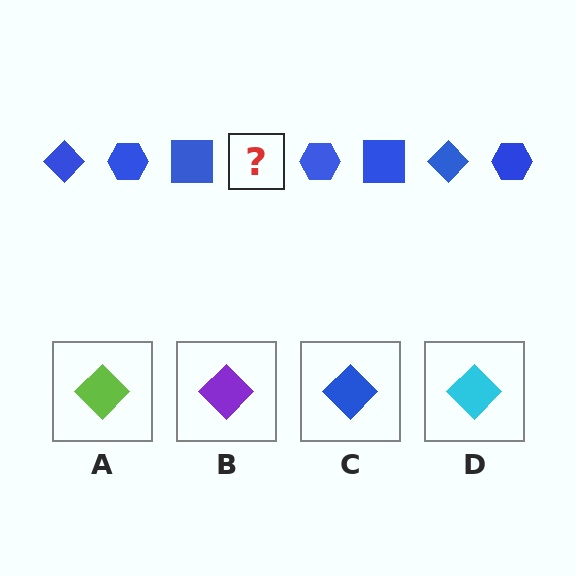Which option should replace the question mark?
Option C.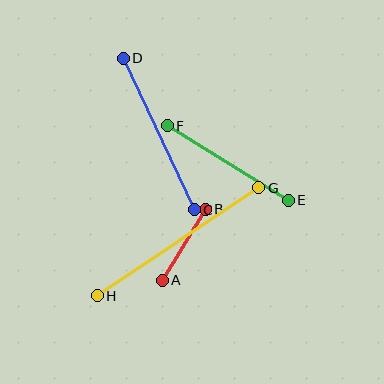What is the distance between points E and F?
The distance is approximately 142 pixels.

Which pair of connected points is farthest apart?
Points G and H are farthest apart.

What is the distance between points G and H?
The distance is approximately 195 pixels.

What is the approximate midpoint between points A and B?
The midpoint is at approximately (184, 245) pixels.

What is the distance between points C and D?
The distance is approximately 167 pixels.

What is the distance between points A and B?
The distance is approximately 83 pixels.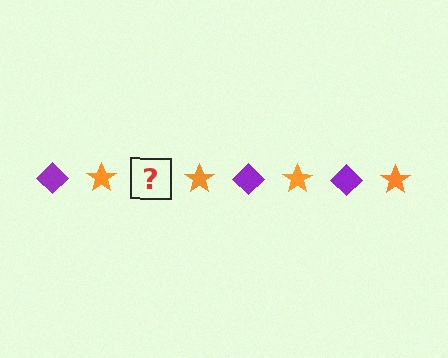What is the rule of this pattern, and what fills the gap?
The rule is that the pattern alternates between purple diamond and orange star. The gap should be filled with a purple diamond.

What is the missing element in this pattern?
The missing element is a purple diamond.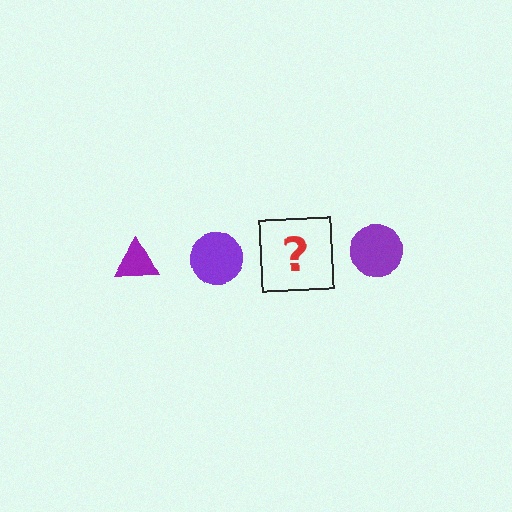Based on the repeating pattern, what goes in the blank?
The blank should be a purple triangle.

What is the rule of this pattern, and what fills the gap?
The rule is that the pattern cycles through triangle, circle shapes in purple. The gap should be filled with a purple triangle.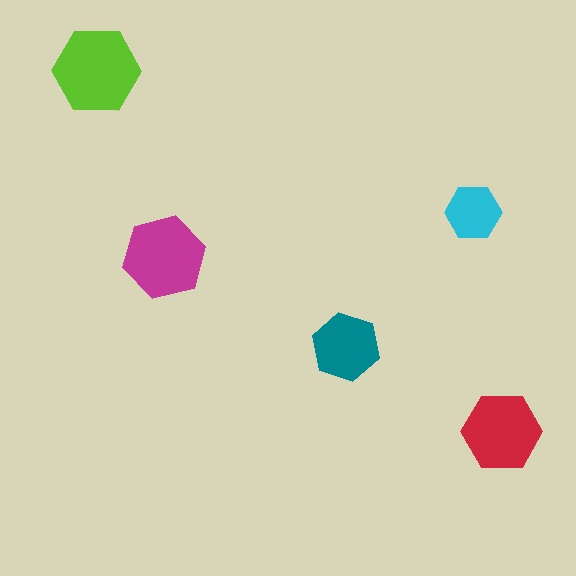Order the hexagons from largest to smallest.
the lime one, the magenta one, the red one, the teal one, the cyan one.